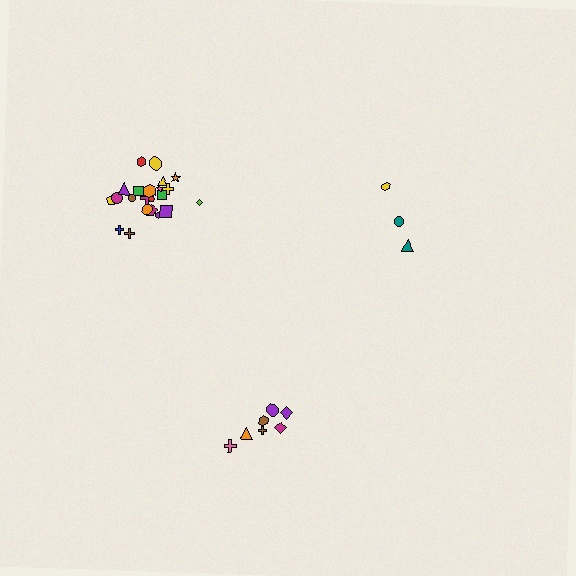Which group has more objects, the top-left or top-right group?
The top-left group.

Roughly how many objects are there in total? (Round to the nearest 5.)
Roughly 30 objects in total.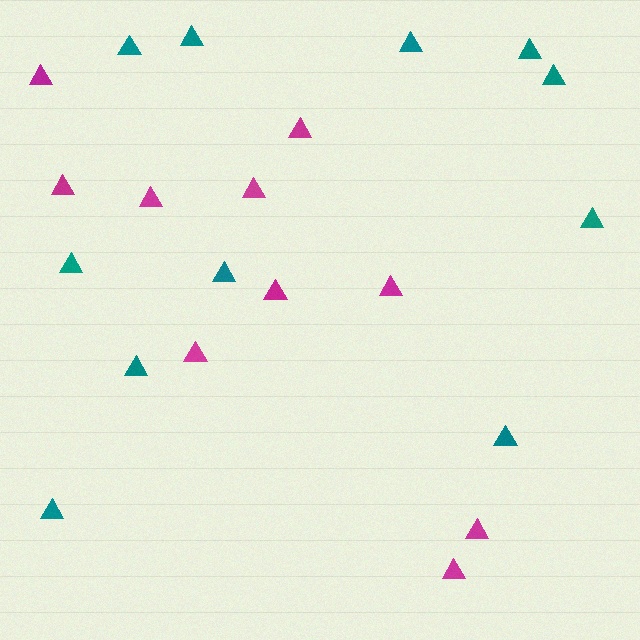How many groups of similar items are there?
There are 2 groups: one group of magenta triangles (10) and one group of teal triangles (11).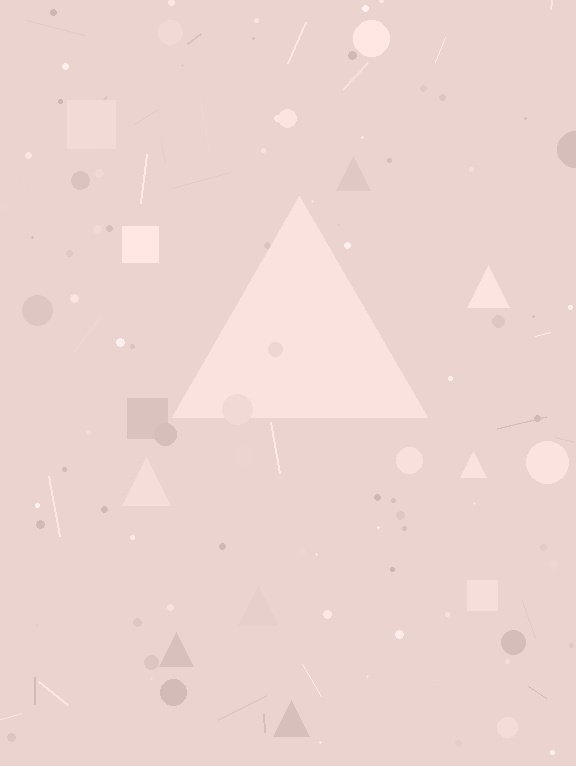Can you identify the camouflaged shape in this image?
The camouflaged shape is a triangle.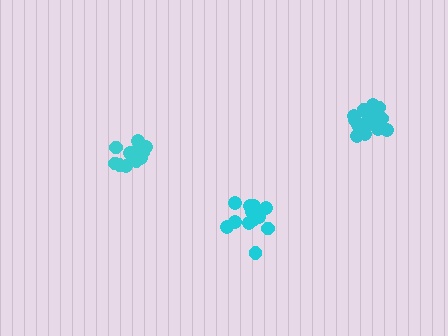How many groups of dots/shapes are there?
There are 3 groups.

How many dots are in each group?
Group 1: 12 dots, Group 2: 13 dots, Group 3: 15 dots (40 total).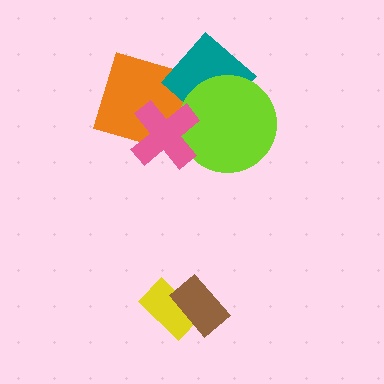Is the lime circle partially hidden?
Yes, it is partially covered by another shape.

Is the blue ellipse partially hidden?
Yes, it is partially covered by another shape.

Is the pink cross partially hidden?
No, no other shape covers it.